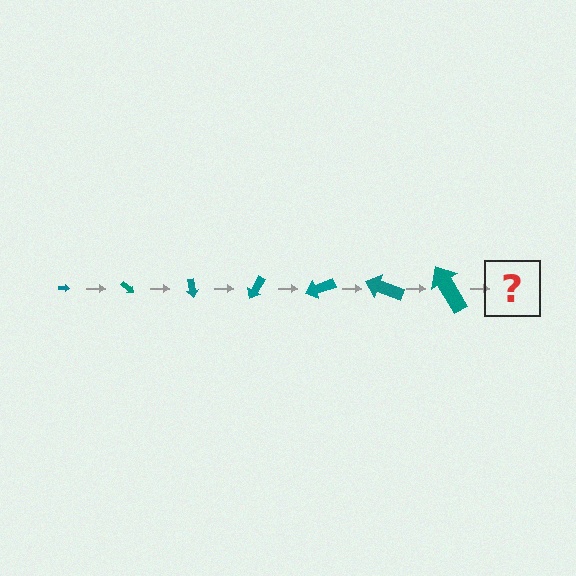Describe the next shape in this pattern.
It should be an arrow, larger than the previous one and rotated 280 degrees from the start.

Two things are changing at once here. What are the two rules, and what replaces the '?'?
The two rules are that the arrow grows larger each step and it rotates 40 degrees each step. The '?' should be an arrow, larger than the previous one and rotated 280 degrees from the start.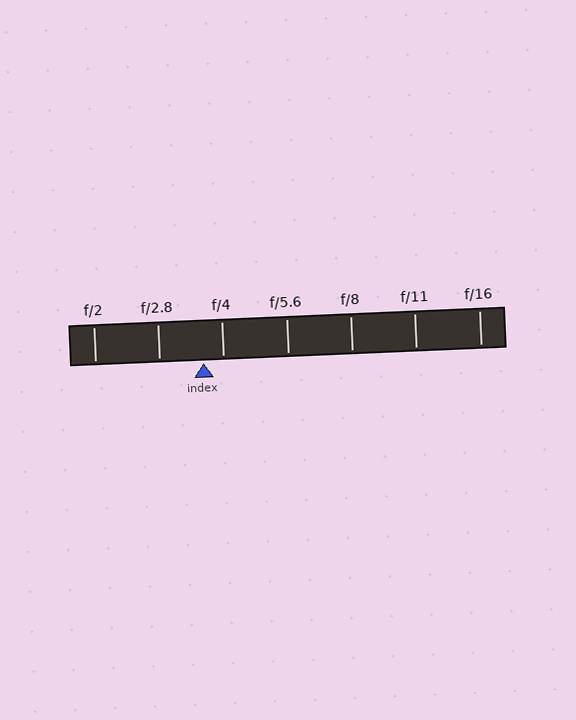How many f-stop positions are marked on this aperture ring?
There are 7 f-stop positions marked.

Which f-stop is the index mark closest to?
The index mark is closest to f/4.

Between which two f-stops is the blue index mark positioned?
The index mark is between f/2.8 and f/4.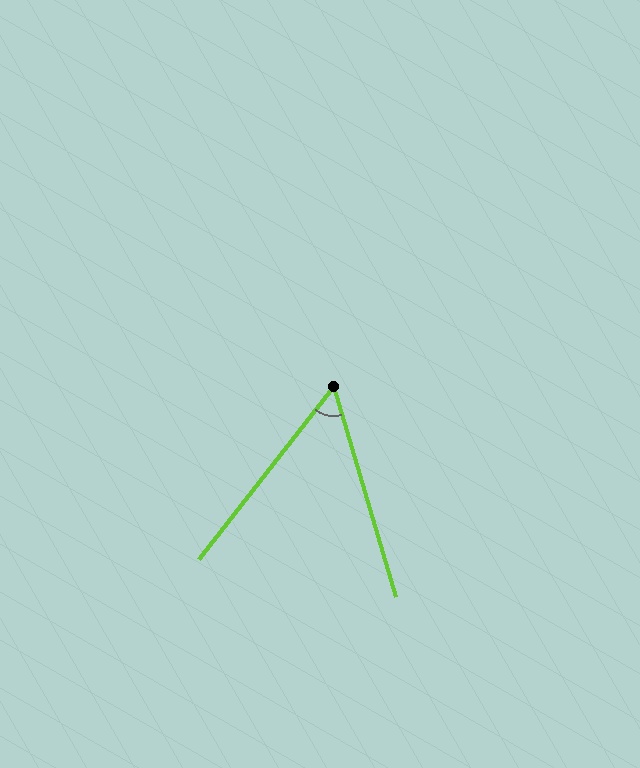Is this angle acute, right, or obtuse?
It is acute.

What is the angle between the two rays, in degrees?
Approximately 54 degrees.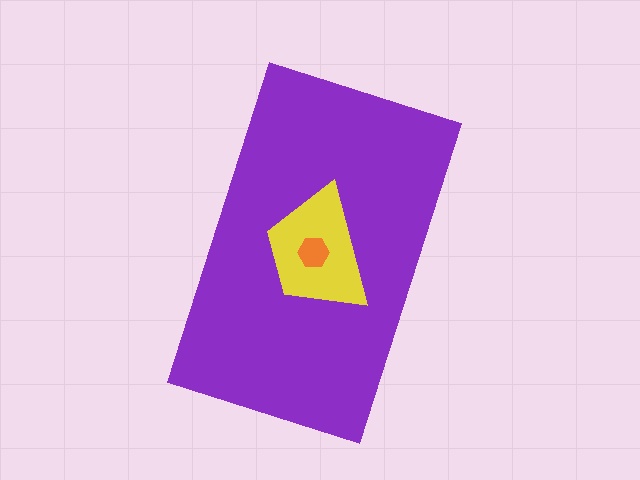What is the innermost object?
The orange hexagon.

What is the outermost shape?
The purple rectangle.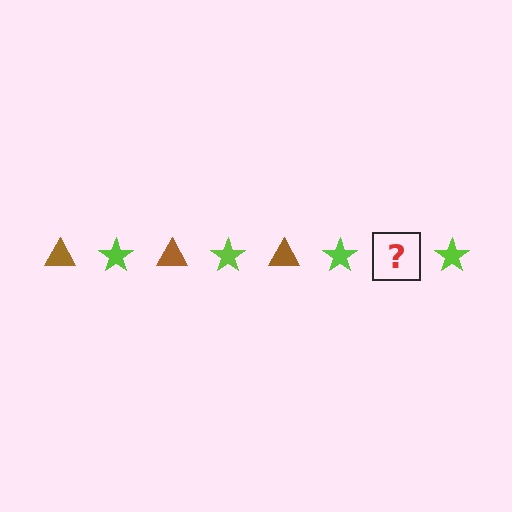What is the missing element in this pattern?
The missing element is a brown triangle.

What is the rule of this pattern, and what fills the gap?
The rule is that the pattern alternates between brown triangle and lime star. The gap should be filled with a brown triangle.